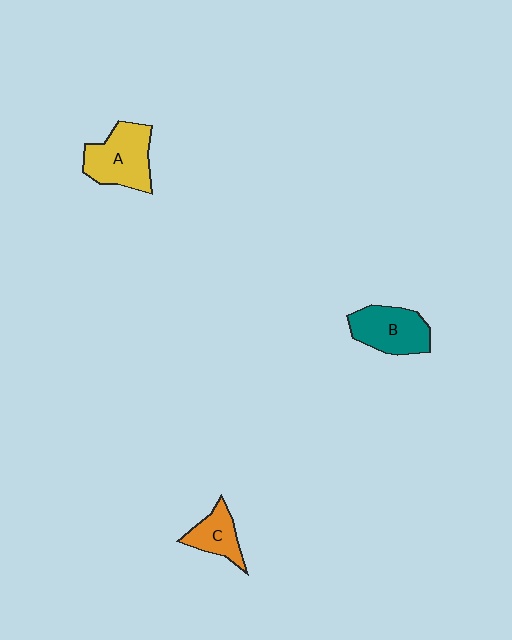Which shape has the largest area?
Shape A (yellow).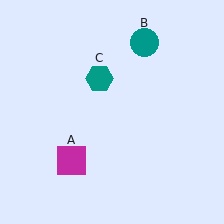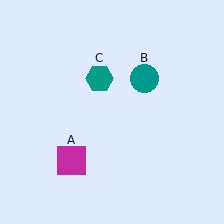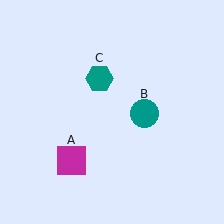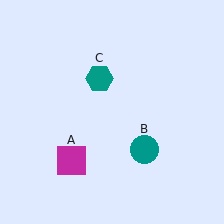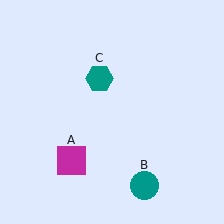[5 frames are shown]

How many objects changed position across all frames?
1 object changed position: teal circle (object B).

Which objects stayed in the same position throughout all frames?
Magenta square (object A) and teal hexagon (object C) remained stationary.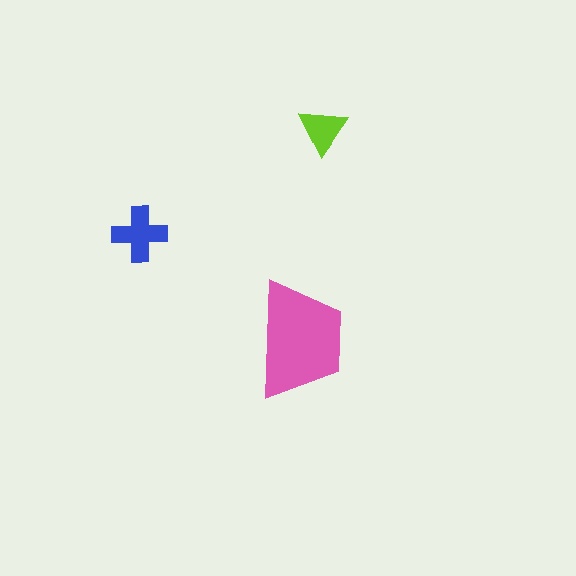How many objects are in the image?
There are 3 objects in the image.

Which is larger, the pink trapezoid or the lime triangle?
The pink trapezoid.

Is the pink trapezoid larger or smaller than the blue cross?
Larger.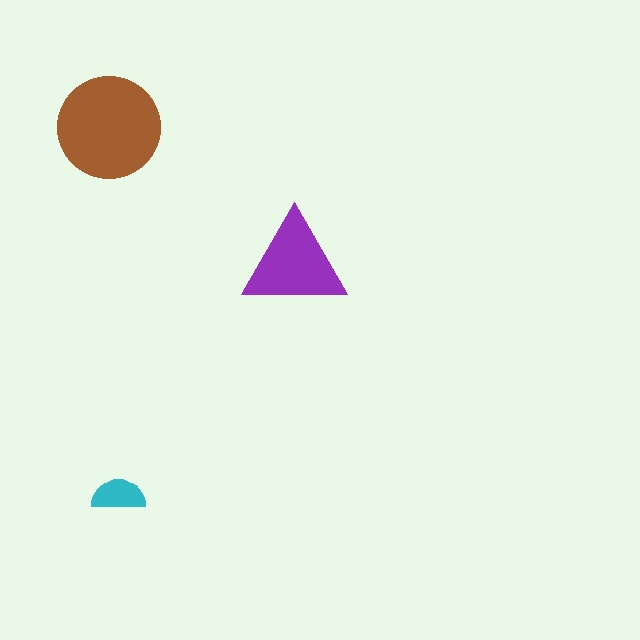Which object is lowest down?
The cyan semicircle is bottommost.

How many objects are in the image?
There are 3 objects in the image.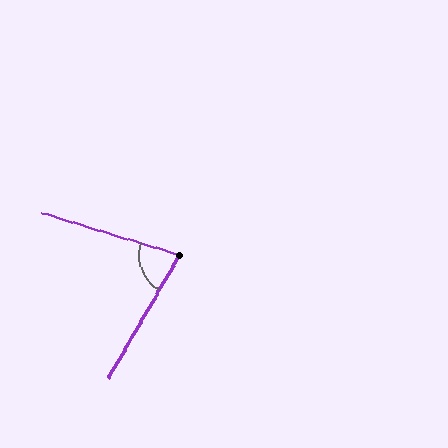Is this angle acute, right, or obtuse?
It is acute.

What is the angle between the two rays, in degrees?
Approximately 77 degrees.